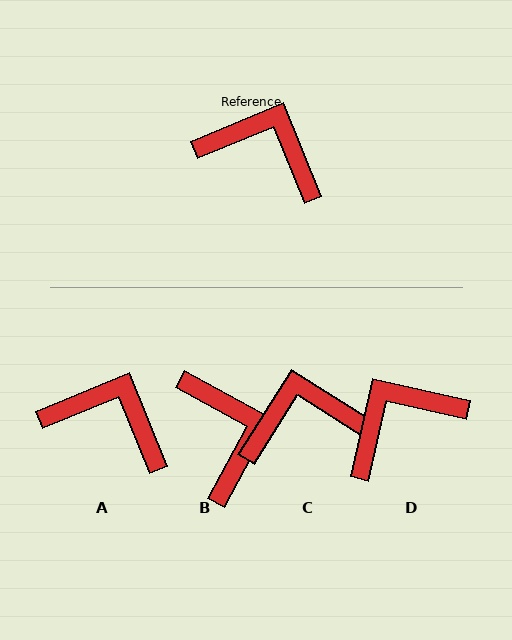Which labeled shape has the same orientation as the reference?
A.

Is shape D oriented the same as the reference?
No, it is off by about 55 degrees.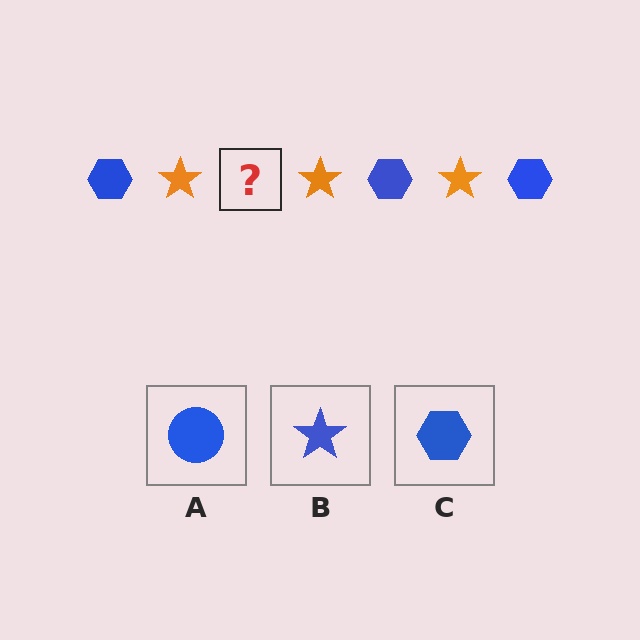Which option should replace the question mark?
Option C.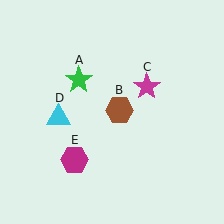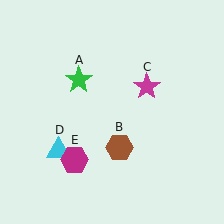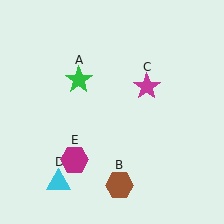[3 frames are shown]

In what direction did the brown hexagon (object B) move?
The brown hexagon (object B) moved down.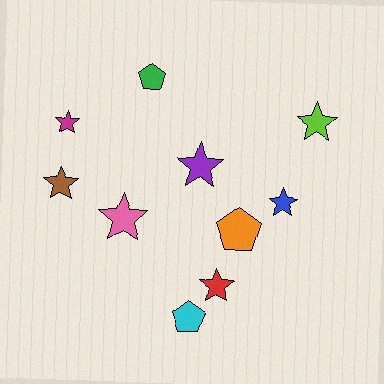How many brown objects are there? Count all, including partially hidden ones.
There is 1 brown object.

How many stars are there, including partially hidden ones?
There are 7 stars.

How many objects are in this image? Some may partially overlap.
There are 10 objects.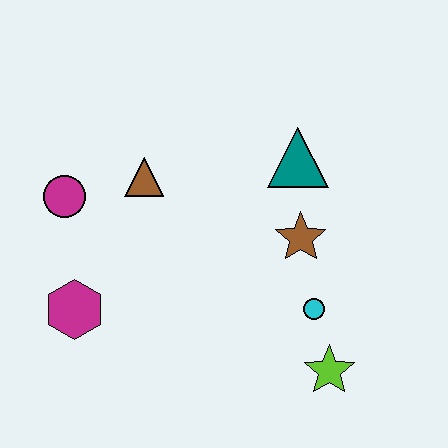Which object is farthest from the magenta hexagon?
The teal triangle is farthest from the magenta hexagon.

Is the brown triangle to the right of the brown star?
No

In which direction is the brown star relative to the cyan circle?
The brown star is above the cyan circle.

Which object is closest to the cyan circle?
The lime star is closest to the cyan circle.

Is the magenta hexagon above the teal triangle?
No